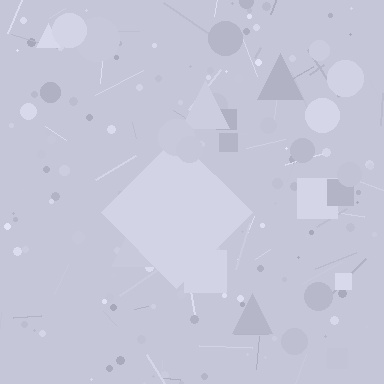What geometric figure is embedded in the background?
A diamond is embedded in the background.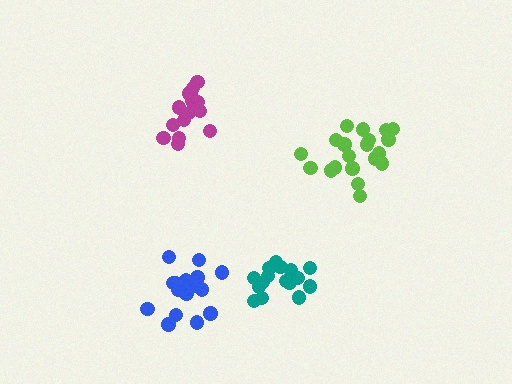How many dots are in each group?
Group 1: 20 dots, Group 2: 17 dots, Group 3: 15 dots, Group 4: 16 dots (68 total).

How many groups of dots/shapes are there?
There are 4 groups.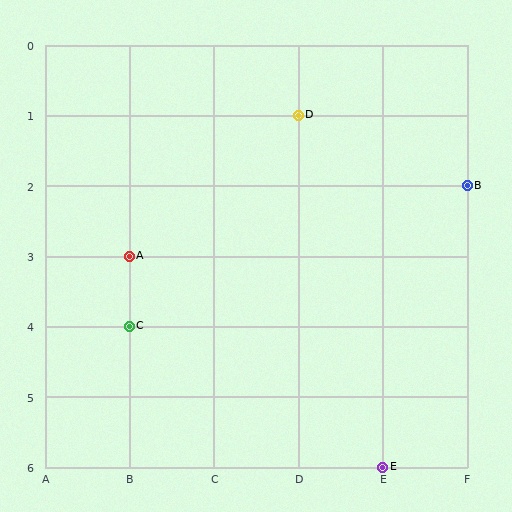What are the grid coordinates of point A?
Point A is at grid coordinates (B, 3).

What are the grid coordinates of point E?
Point E is at grid coordinates (E, 6).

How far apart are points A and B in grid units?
Points A and B are 4 columns and 1 row apart (about 4.1 grid units diagonally).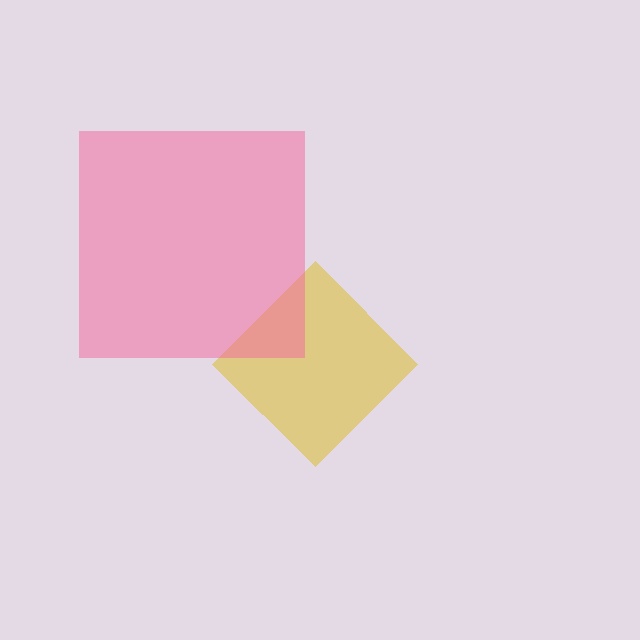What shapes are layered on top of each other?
The layered shapes are: a yellow diamond, a pink square.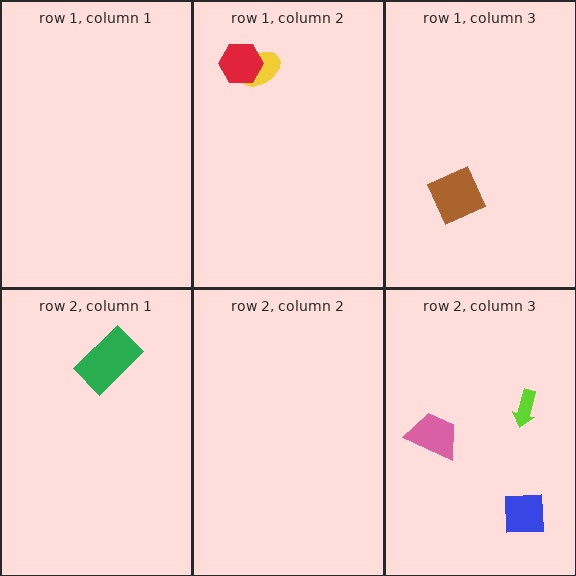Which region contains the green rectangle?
The row 2, column 1 region.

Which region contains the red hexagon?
The row 1, column 2 region.